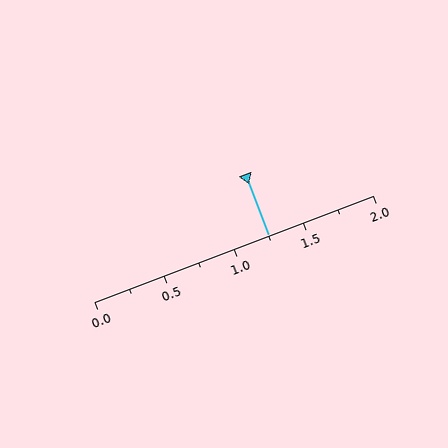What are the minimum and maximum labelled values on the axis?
The axis runs from 0.0 to 2.0.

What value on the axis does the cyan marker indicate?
The marker indicates approximately 1.25.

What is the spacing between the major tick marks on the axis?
The major ticks are spaced 0.5 apart.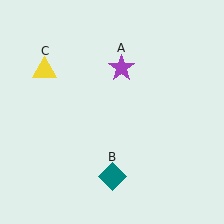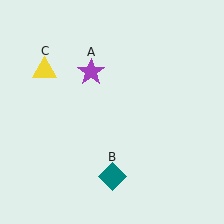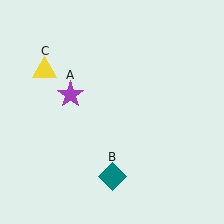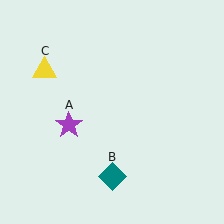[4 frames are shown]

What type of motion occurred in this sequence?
The purple star (object A) rotated counterclockwise around the center of the scene.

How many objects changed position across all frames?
1 object changed position: purple star (object A).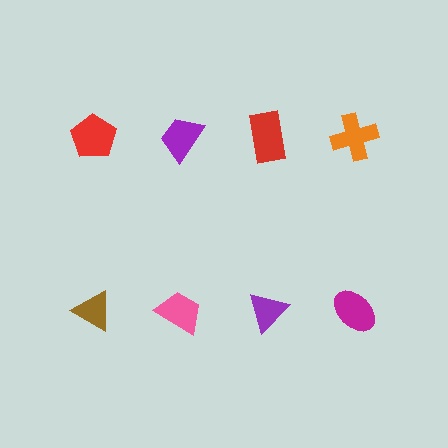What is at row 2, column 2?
A pink trapezoid.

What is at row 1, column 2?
A purple trapezoid.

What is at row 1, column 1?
A red pentagon.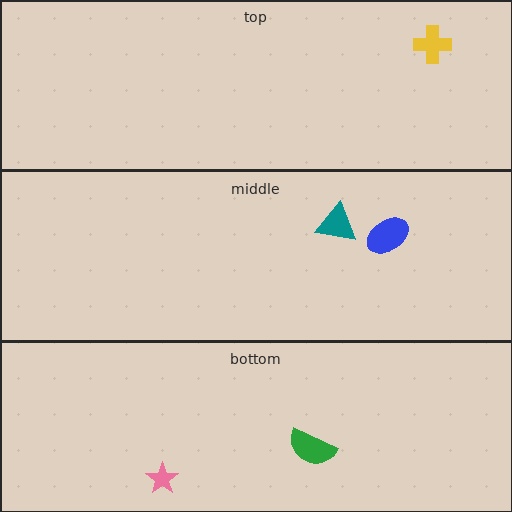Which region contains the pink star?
The bottom region.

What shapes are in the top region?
The yellow cross.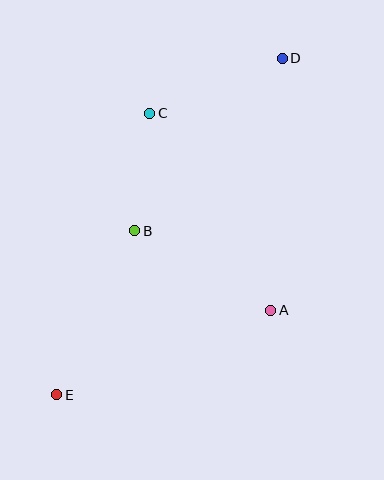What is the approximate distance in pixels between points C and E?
The distance between C and E is approximately 297 pixels.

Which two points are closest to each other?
Points B and C are closest to each other.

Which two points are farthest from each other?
Points D and E are farthest from each other.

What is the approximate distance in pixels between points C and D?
The distance between C and D is approximately 143 pixels.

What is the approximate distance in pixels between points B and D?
The distance between B and D is approximately 227 pixels.